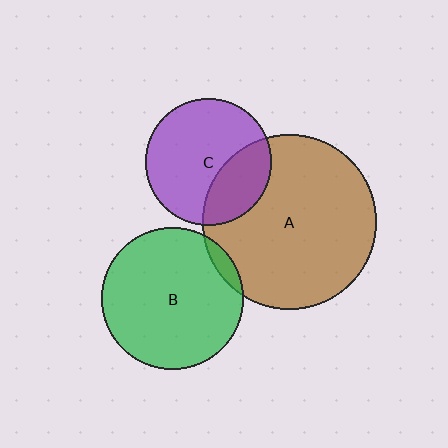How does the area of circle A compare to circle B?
Approximately 1.5 times.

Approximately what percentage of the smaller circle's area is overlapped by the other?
Approximately 5%.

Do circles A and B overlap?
Yes.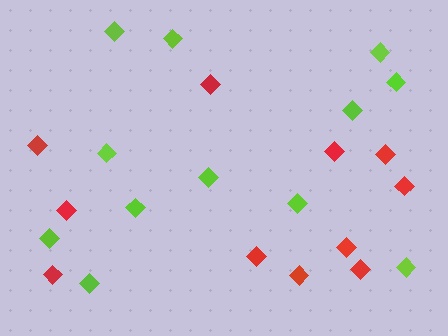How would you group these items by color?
There are 2 groups: one group of red diamonds (11) and one group of lime diamonds (12).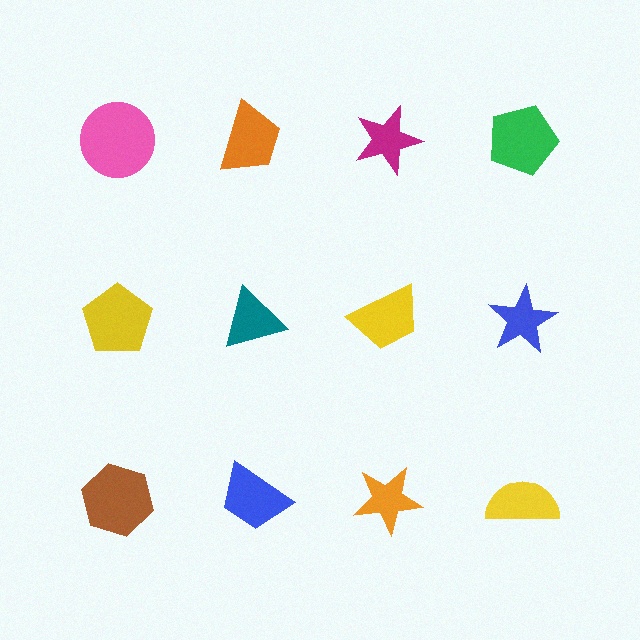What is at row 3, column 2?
A blue trapezoid.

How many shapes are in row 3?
4 shapes.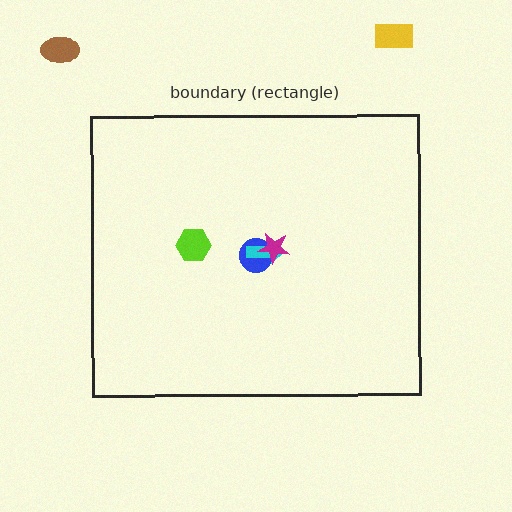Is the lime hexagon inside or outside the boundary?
Inside.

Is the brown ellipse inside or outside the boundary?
Outside.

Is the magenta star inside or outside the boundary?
Inside.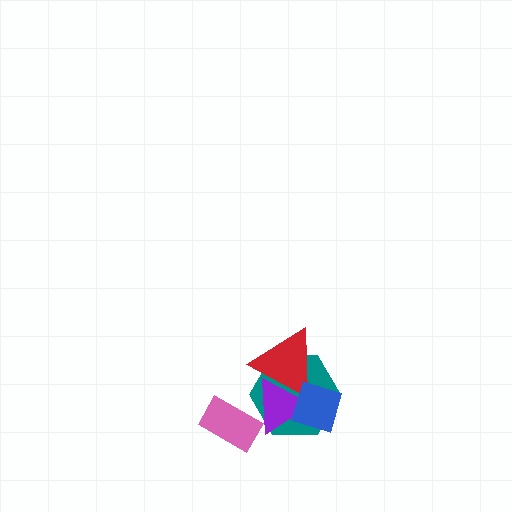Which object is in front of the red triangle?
The blue diamond is in front of the red triangle.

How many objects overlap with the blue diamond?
3 objects overlap with the blue diamond.